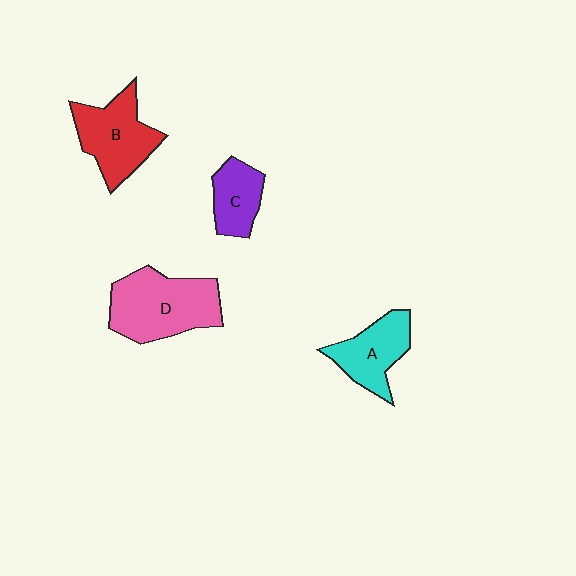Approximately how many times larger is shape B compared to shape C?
Approximately 1.6 times.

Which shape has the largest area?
Shape D (pink).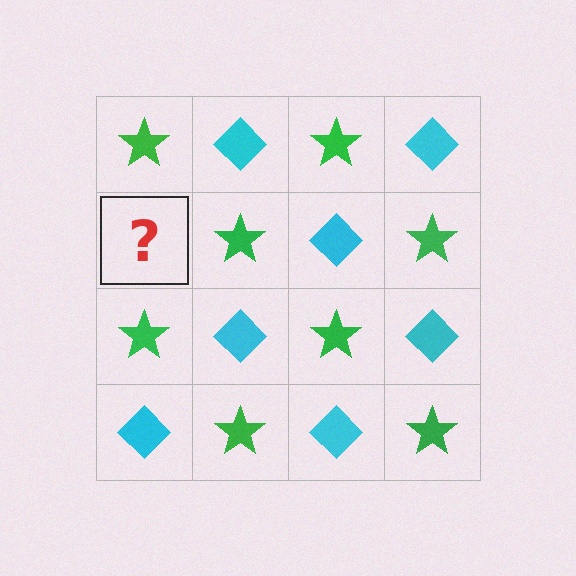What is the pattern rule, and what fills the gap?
The rule is that it alternates green star and cyan diamond in a checkerboard pattern. The gap should be filled with a cyan diamond.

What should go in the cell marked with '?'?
The missing cell should contain a cyan diamond.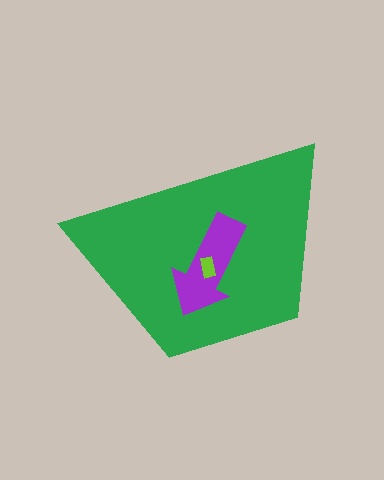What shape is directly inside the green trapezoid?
The purple arrow.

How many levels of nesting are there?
3.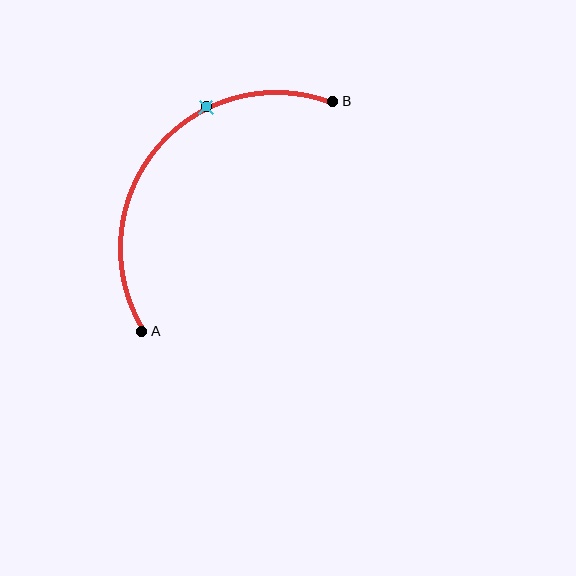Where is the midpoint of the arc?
The arc midpoint is the point on the curve farthest from the straight line joining A and B. It sits above and to the left of that line.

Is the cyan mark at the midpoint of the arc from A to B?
No. The cyan mark lies on the arc but is closer to endpoint B. The arc midpoint would be at the point on the curve equidistant along the arc from both A and B.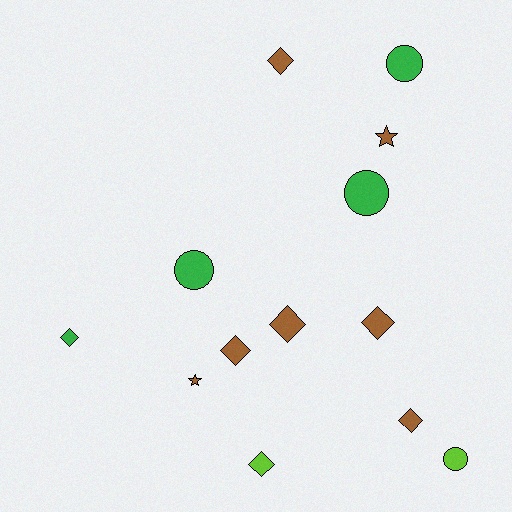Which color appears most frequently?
Brown, with 7 objects.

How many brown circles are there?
There are no brown circles.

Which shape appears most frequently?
Diamond, with 7 objects.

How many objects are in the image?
There are 13 objects.